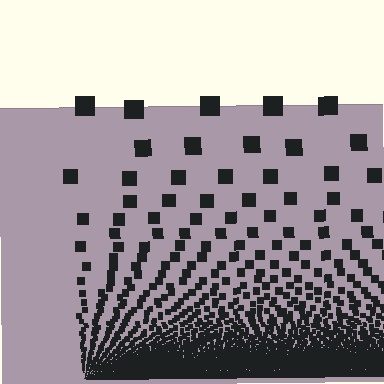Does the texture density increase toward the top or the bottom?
Density increases toward the bottom.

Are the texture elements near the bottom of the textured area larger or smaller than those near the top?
Smaller. The gradient is inverted — elements near the bottom are smaller and denser.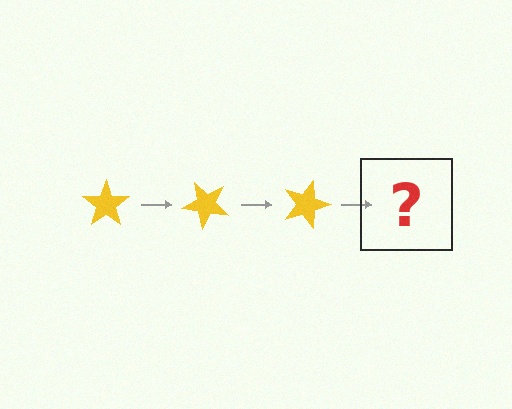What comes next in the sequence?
The next element should be a yellow star rotated 135 degrees.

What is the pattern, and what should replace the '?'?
The pattern is that the star rotates 45 degrees each step. The '?' should be a yellow star rotated 135 degrees.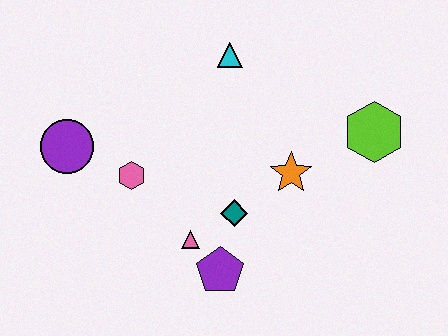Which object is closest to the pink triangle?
The purple pentagon is closest to the pink triangle.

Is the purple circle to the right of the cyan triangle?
No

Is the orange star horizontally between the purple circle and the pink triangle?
No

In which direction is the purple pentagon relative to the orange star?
The purple pentagon is below the orange star.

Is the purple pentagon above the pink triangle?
No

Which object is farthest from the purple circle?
The lime hexagon is farthest from the purple circle.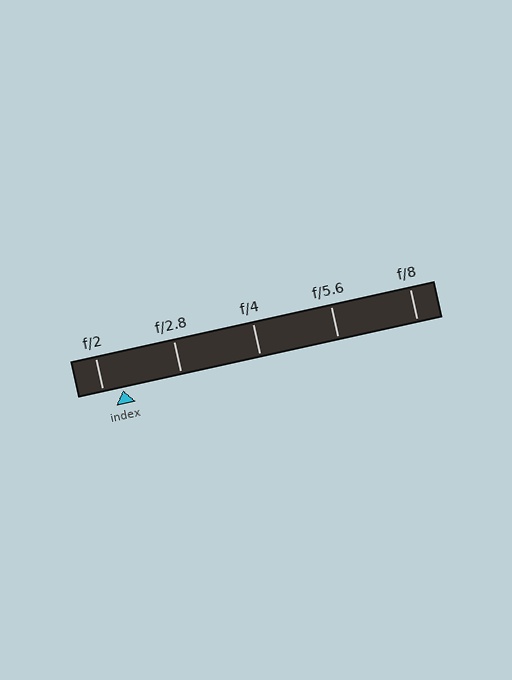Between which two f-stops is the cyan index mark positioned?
The index mark is between f/2 and f/2.8.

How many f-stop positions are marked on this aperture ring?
There are 5 f-stop positions marked.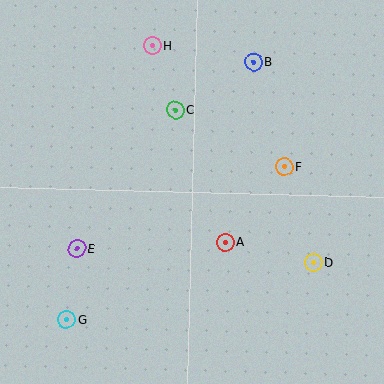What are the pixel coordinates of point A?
Point A is at (225, 242).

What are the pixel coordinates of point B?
Point B is at (254, 62).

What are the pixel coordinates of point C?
Point C is at (175, 110).